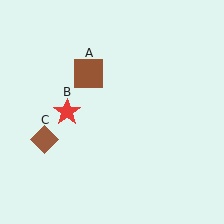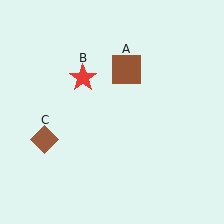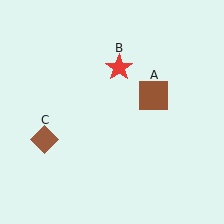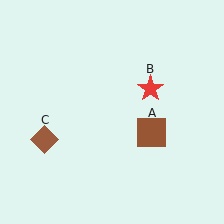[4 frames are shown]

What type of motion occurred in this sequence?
The brown square (object A), red star (object B) rotated clockwise around the center of the scene.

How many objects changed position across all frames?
2 objects changed position: brown square (object A), red star (object B).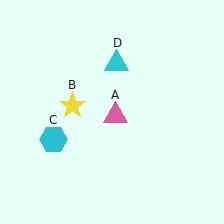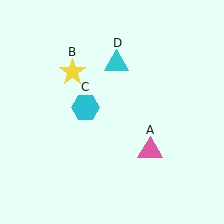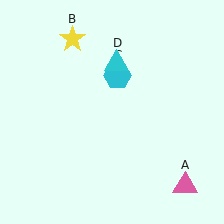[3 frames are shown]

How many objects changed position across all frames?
3 objects changed position: pink triangle (object A), yellow star (object B), cyan hexagon (object C).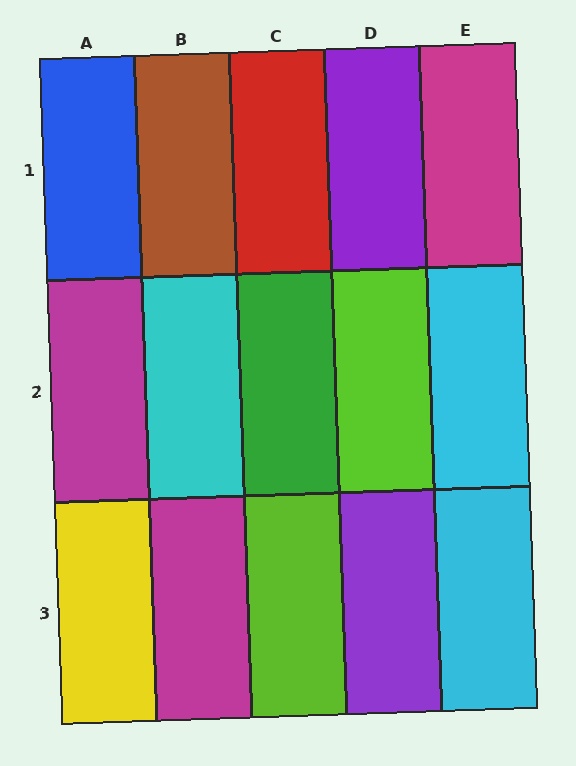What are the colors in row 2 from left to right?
Magenta, cyan, green, lime, cyan.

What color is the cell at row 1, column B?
Brown.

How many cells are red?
1 cell is red.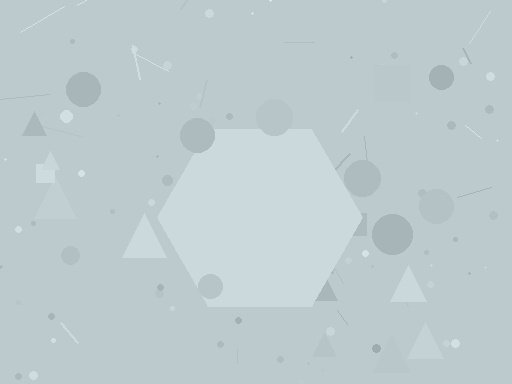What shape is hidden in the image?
A hexagon is hidden in the image.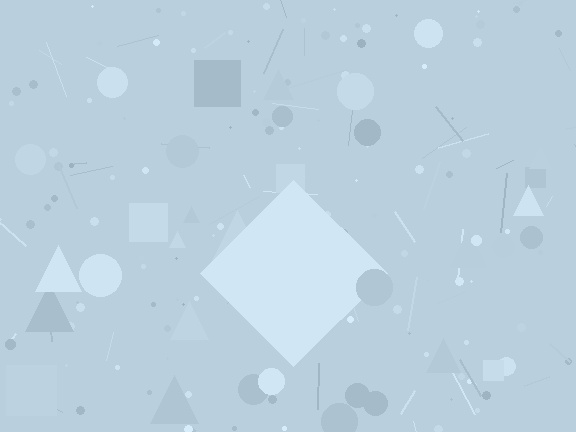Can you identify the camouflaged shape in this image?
The camouflaged shape is a diamond.